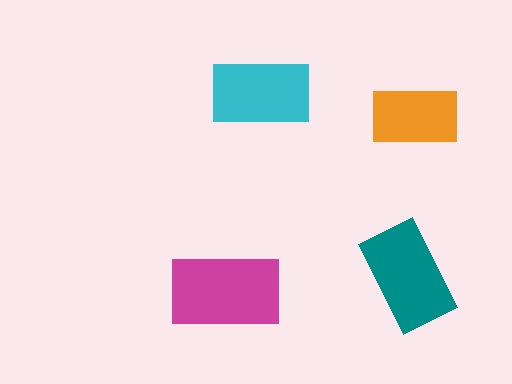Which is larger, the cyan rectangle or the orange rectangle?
The cyan one.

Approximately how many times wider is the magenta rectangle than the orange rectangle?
About 1.5 times wider.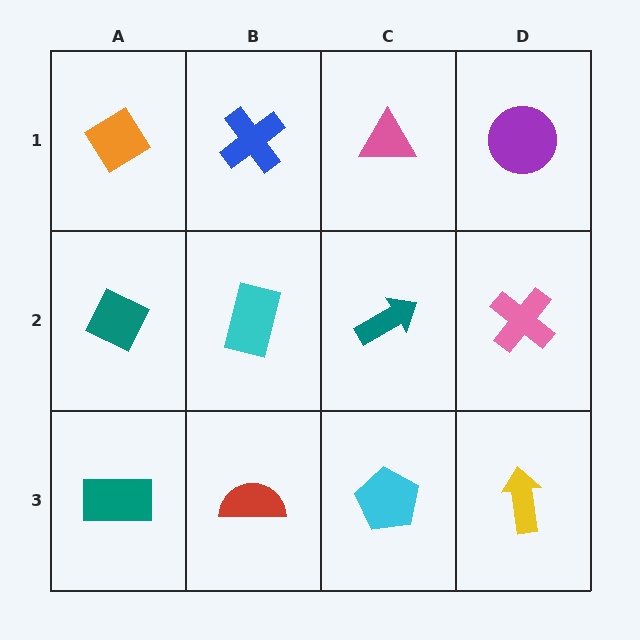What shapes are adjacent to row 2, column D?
A purple circle (row 1, column D), a yellow arrow (row 3, column D), a teal arrow (row 2, column C).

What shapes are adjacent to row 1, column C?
A teal arrow (row 2, column C), a blue cross (row 1, column B), a purple circle (row 1, column D).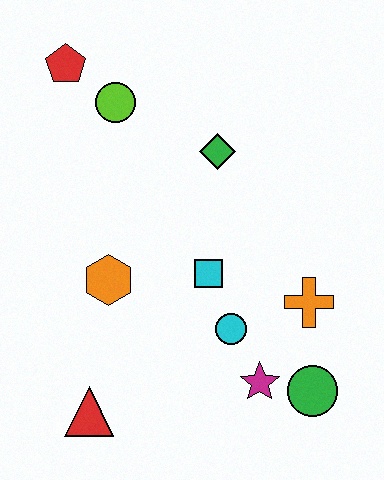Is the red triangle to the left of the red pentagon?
No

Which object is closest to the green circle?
The magenta star is closest to the green circle.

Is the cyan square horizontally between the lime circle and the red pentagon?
No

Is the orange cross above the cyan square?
No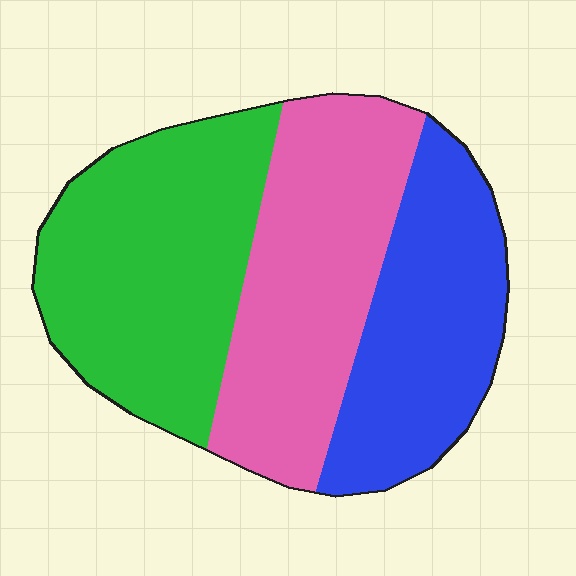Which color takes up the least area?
Blue, at roughly 30%.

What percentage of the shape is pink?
Pink covers around 35% of the shape.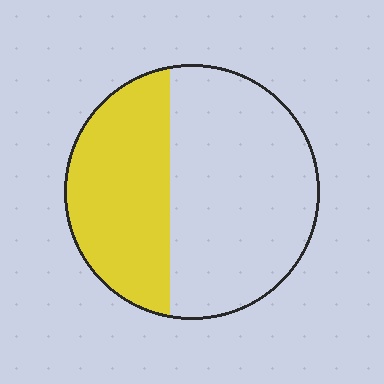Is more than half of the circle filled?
No.